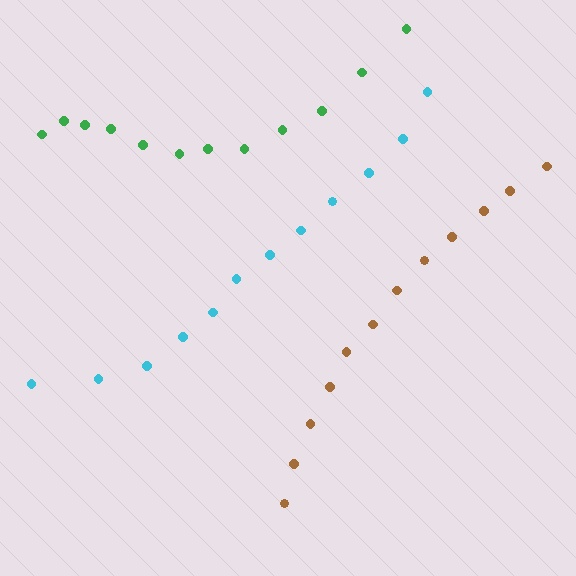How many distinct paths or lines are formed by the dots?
There are 3 distinct paths.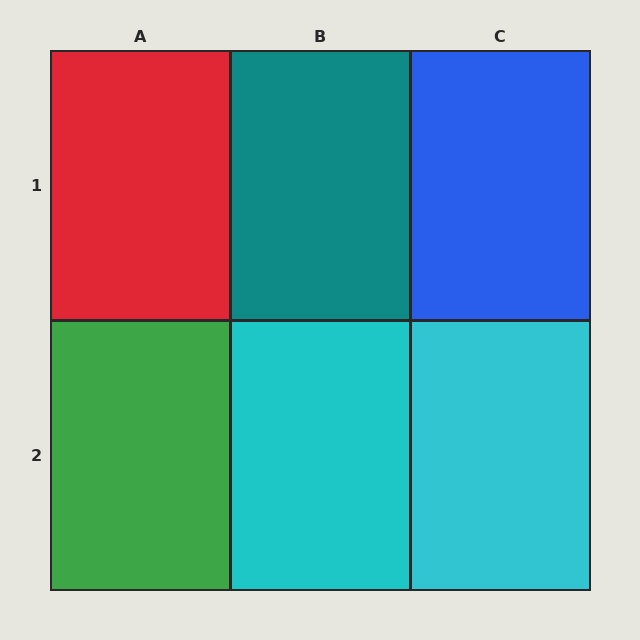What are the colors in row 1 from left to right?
Red, teal, blue.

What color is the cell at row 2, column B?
Cyan.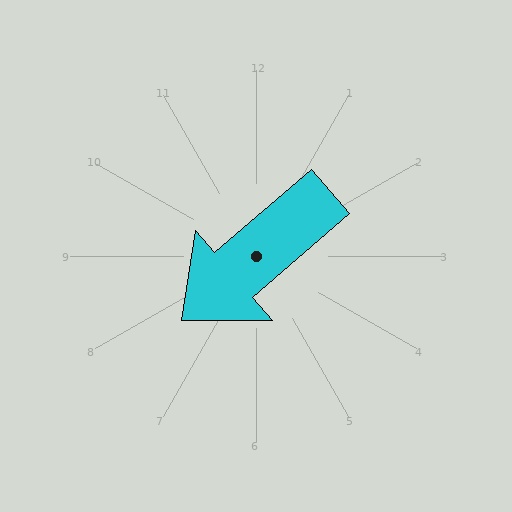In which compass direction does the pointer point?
Southwest.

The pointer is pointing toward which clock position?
Roughly 8 o'clock.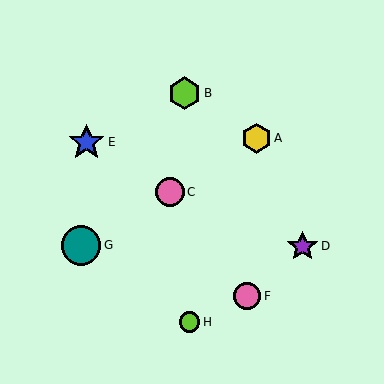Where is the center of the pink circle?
The center of the pink circle is at (247, 296).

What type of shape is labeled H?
Shape H is a lime circle.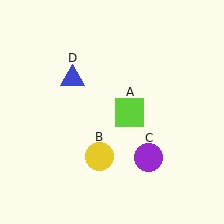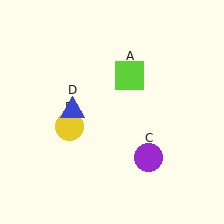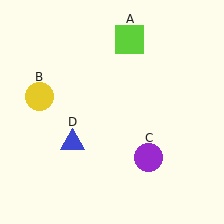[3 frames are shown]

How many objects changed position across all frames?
3 objects changed position: lime square (object A), yellow circle (object B), blue triangle (object D).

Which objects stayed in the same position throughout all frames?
Purple circle (object C) remained stationary.